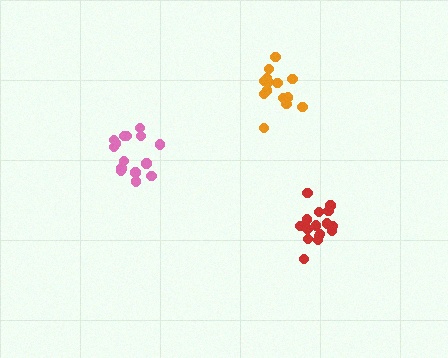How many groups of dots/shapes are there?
There are 3 groups.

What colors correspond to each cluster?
The clusters are colored: red, orange, pink.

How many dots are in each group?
Group 1: 16 dots, Group 2: 14 dots, Group 3: 15 dots (45 total).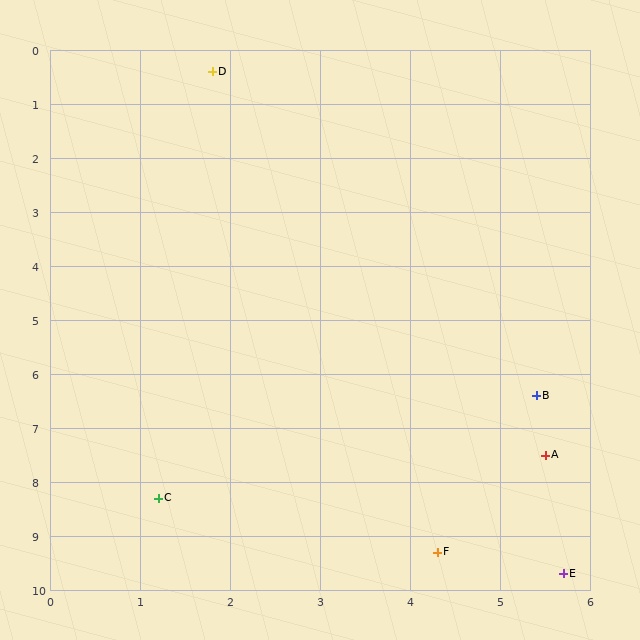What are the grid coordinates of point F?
Point F is at approximately (4.3, 9.3).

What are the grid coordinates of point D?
Point D is at approximately (1.8, 0.4).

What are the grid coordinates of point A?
Point A is at approximately (5.5, 7.5).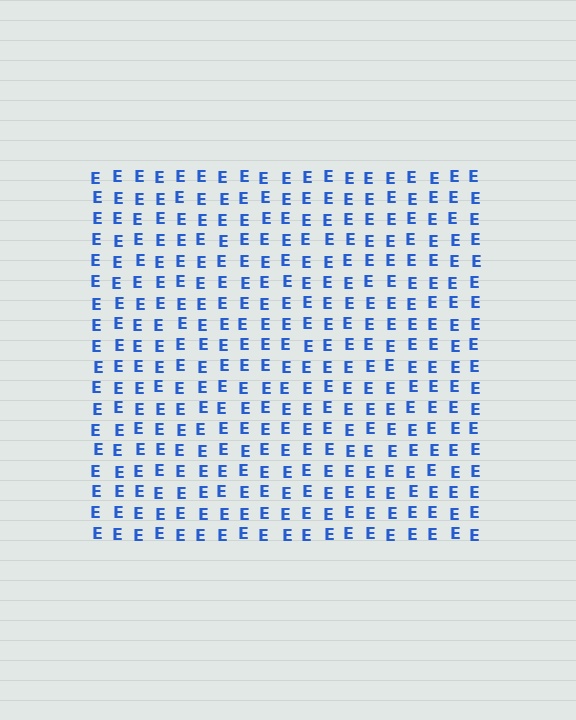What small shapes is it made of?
It is made of small letter E's.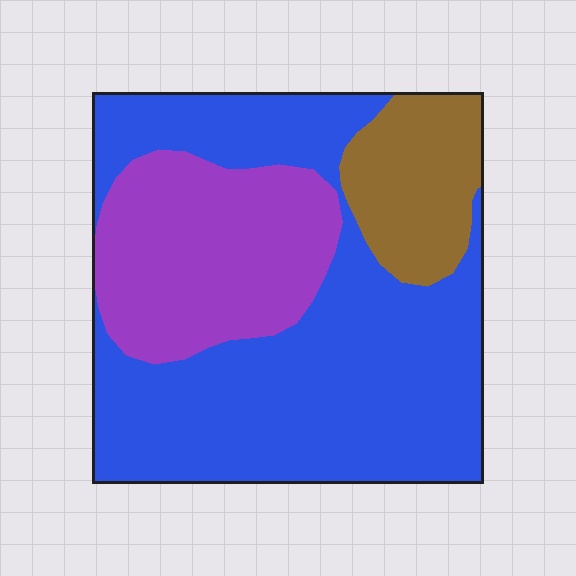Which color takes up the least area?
Brown, at roughly 15%.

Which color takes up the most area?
Blue, at roughly 60%.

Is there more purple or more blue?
Blue.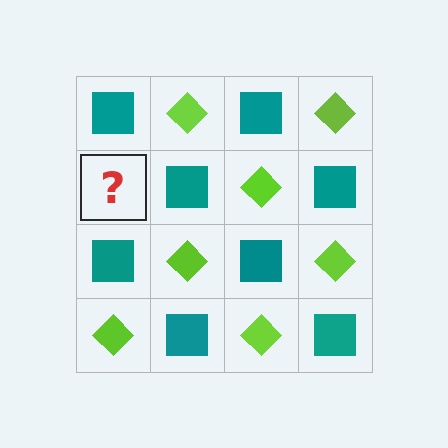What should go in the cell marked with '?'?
The missing cell should contain a lime diamond.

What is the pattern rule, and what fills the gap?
The rule is that it alternates teal square and lime diamond in a checkerboard pattern. The gap should be filled with a lime diamond.